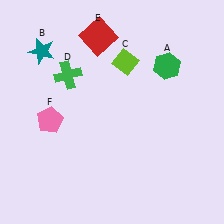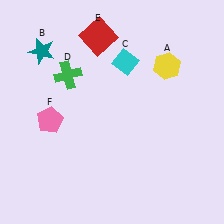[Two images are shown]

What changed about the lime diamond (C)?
In Image 1, C is lime. In Image 2, it changed to cyan.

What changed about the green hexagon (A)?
In Image 1, A is green. In Image 2, it changed to yellow.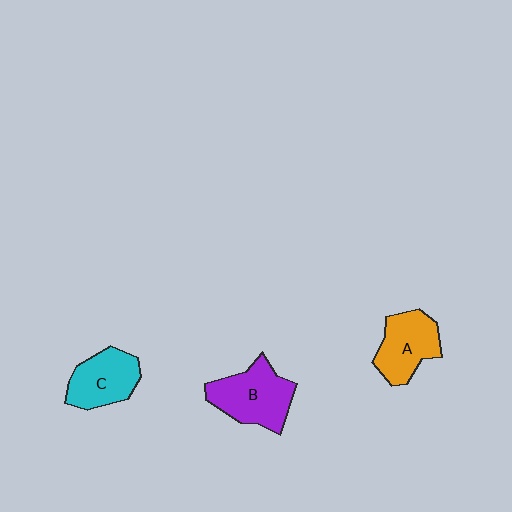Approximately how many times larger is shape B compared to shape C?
Approximately 1.2 times.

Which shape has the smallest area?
Shape C (cyan).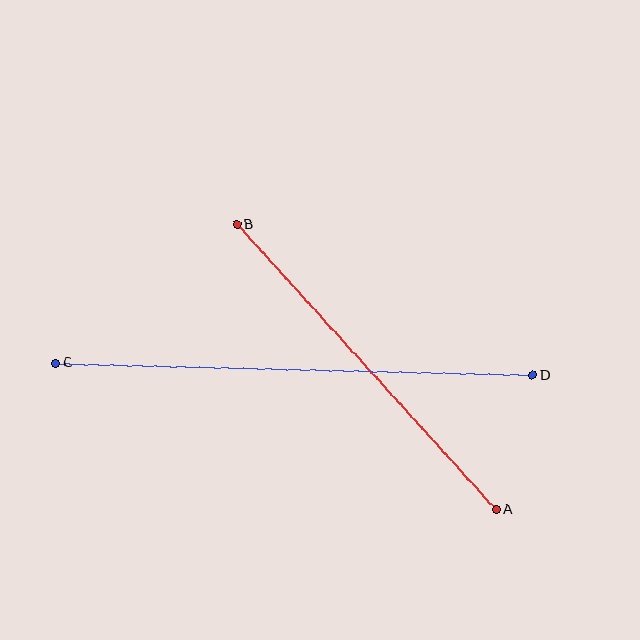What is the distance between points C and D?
The distance is approximately 477 pixels.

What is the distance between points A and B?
The distance is approximately 385 pixels.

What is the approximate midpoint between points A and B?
The midpoint is at approximately (366, 367) pixels.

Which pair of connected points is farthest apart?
Points C and D are farthest apart.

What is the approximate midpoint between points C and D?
The midpoint is at approximately (294, 369) pixels.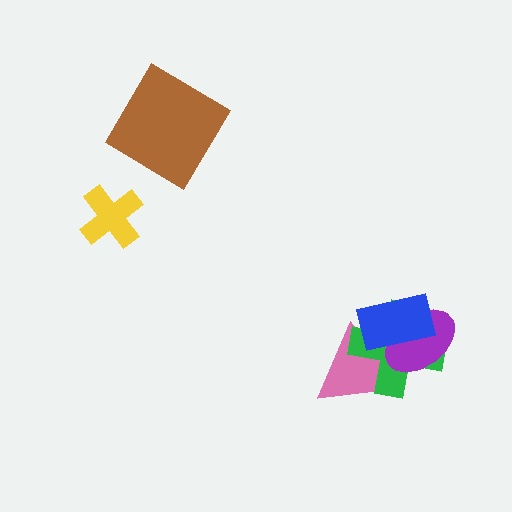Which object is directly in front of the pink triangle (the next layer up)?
The green cross is directly in front of the pink triangle.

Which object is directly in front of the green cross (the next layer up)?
The purple ellipse is directly in front of the green cross.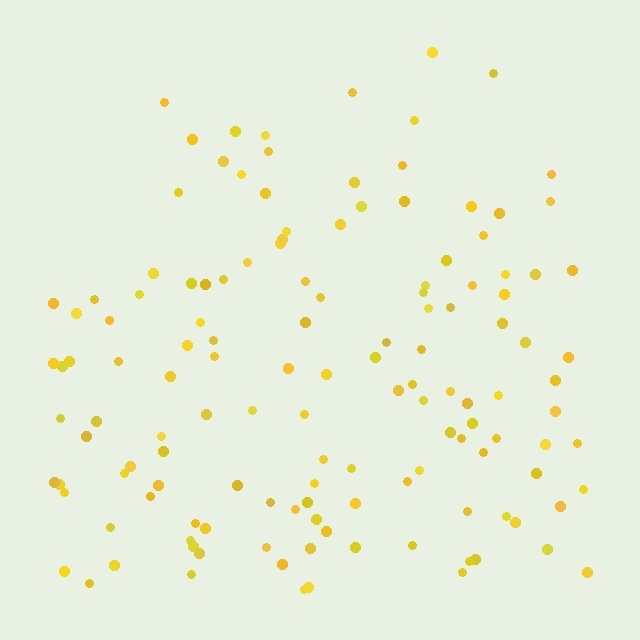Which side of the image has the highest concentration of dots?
The bottom.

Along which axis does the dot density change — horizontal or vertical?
Vertical.